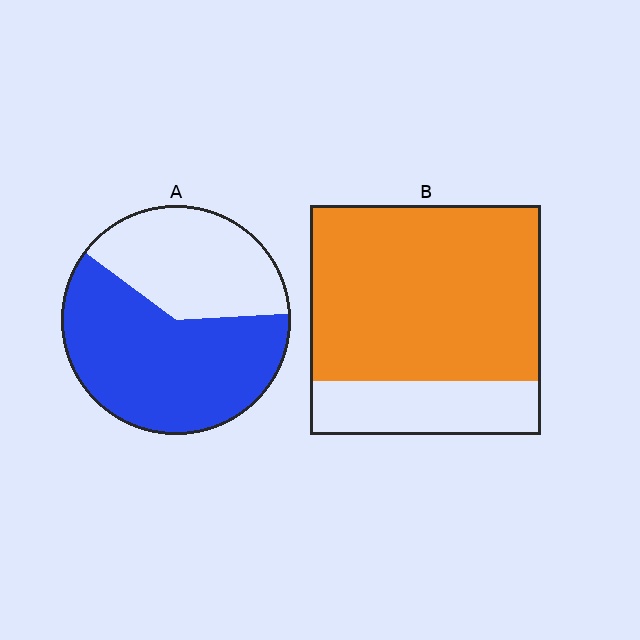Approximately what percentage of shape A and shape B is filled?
A is approximately 60% and B is approximately 75%.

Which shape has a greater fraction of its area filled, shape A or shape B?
Shape B.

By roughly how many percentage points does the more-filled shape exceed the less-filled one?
By roughly 15 percentage points (B over A).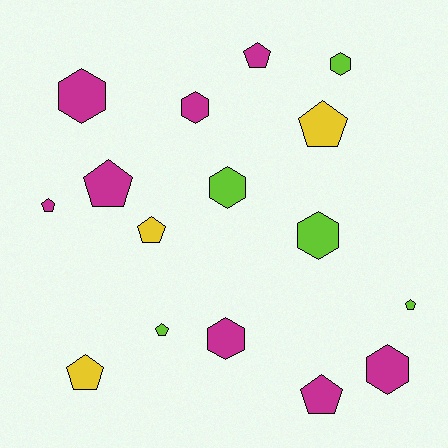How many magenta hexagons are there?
There are 4 magenta hexagons.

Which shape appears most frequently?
Pentagon, with 9 objects.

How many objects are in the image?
There are 16 objects.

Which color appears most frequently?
Magenta, with 8 objects.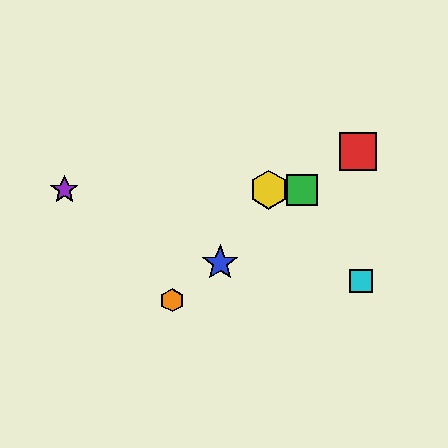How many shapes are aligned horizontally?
3 shapes (the green square, the yellow hexagon, the purple star) are aligned horizontally.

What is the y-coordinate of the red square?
The red square is at y≈151.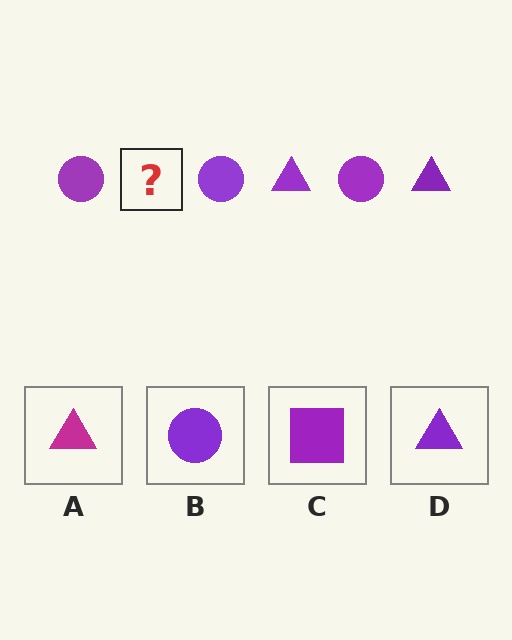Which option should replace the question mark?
Option D.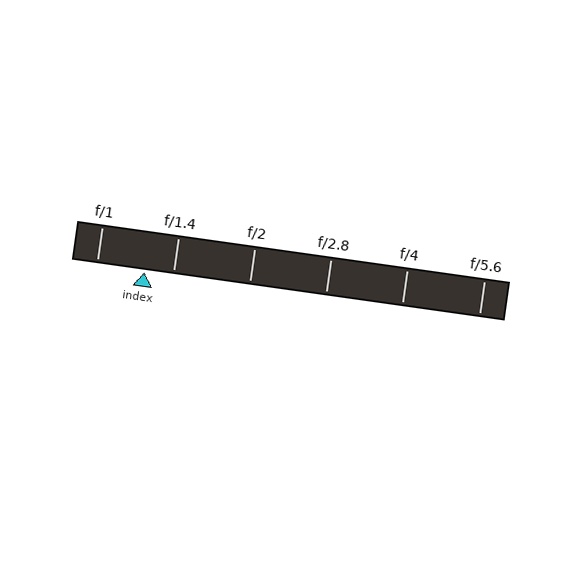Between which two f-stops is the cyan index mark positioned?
The index mark is between f/1 and f/1.4.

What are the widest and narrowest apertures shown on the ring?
The widest aperture shown is f/1 and the narrowest is f/5.6.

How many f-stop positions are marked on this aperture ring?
There are 6 f-stop positions marked.